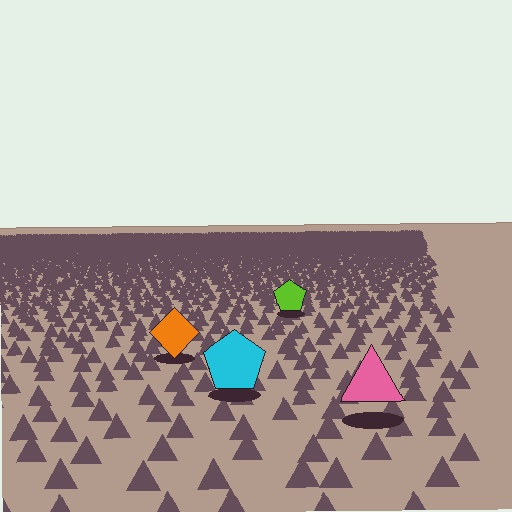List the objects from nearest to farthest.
From nearest to farthest: the pink triangle, the cyan pentagon, the orange diamond, the lime pentagon.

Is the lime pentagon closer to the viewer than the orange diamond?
No. The orange diamond is closer — you can tell from the texture gradient: the ground texture is coarser near it.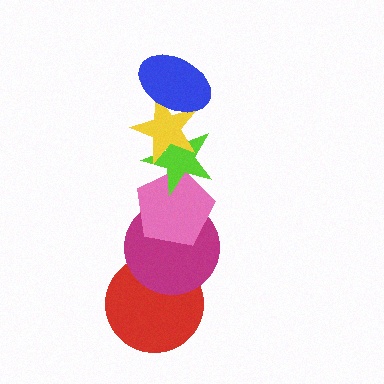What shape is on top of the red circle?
The magenta circle is on top of the red circle.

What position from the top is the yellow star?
The yellow star is 2nd from the top.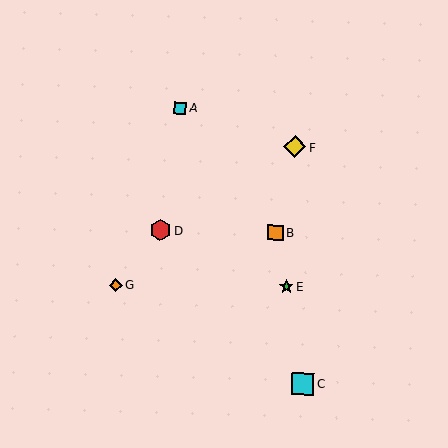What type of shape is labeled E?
Shape E is a green star.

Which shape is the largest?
The yellow diamond (labeled F) is the largest.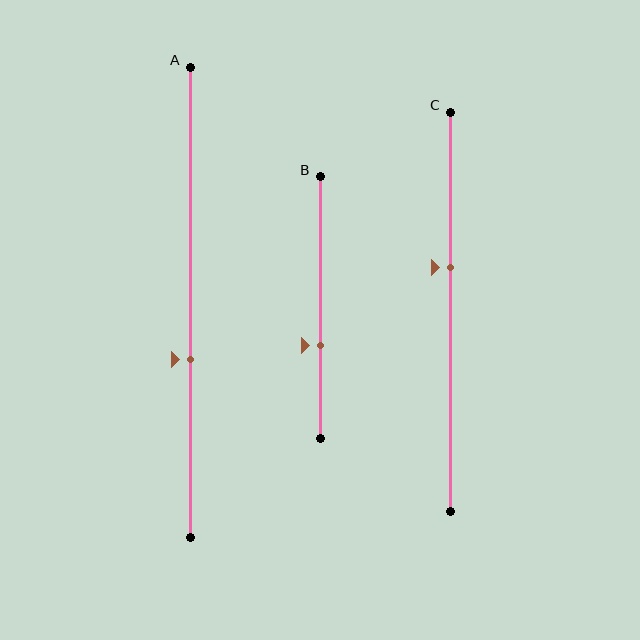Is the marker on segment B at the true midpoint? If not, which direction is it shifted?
No, the marker on segment B is shifted downward by about 14% of the segment length.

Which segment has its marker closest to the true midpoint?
Segment C has its marker closest to the true midpoint.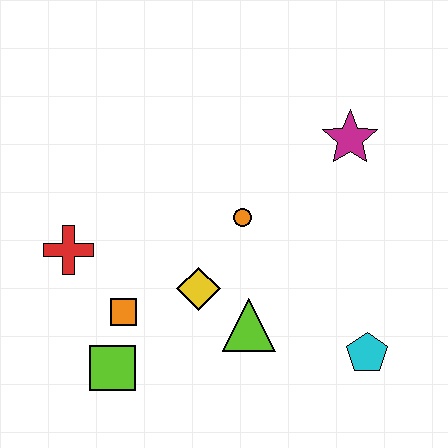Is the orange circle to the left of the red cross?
No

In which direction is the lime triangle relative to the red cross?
The lime triangle is to the right of the red cross.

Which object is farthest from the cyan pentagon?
The red cross is farthest from the cyan pentagon.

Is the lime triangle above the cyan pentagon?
Yes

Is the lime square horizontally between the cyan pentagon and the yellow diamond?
No